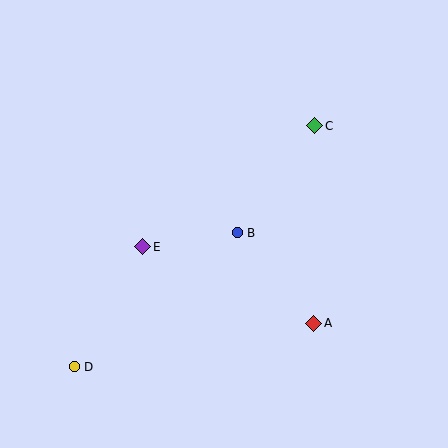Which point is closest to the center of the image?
Point B at (237, 233) is closest to the center.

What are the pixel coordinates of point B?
Point B is at (237, 233).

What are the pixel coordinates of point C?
Point C is at (315, 126).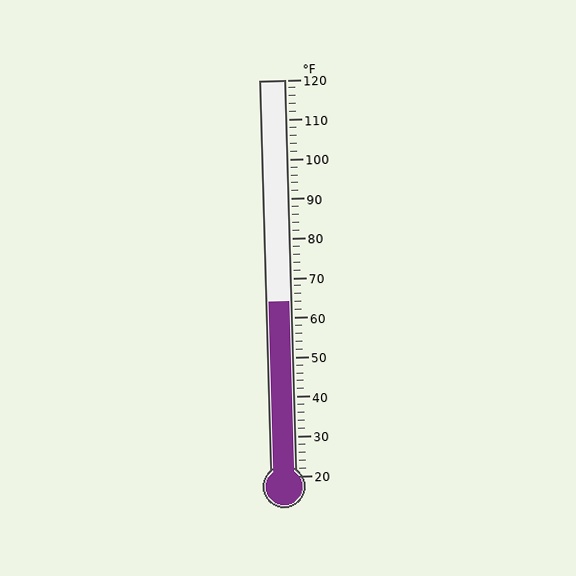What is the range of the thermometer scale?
The thermometer scale ranges from 20°F to 120°F.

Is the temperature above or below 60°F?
The temperature is above 60°F.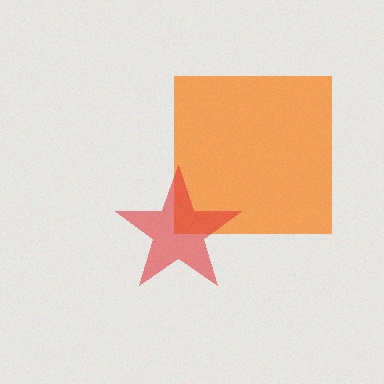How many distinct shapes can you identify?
There are 2 distinct shapes: an orange square, a red star.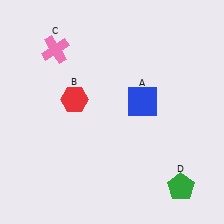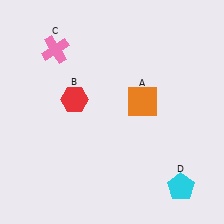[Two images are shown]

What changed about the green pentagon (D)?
In Image 1, D is green. In Image 2, it changed to cyan.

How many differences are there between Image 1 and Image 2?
There are 2 differences between the two images.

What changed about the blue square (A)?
In Image 1, A is blue. In Image 2, it changed to orange.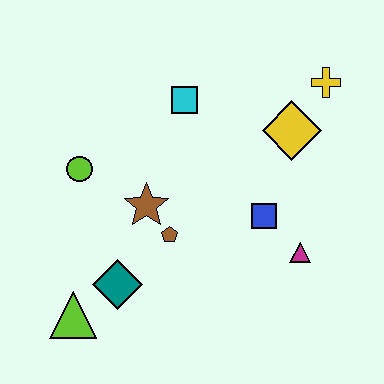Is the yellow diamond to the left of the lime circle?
No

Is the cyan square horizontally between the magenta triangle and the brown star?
Yes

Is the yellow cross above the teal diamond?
Yes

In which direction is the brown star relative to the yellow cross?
The brown star is to the left of the yellow cross.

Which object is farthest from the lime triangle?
The yellow cross is farthest from the lime triangle.